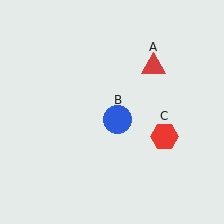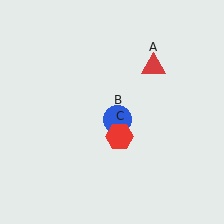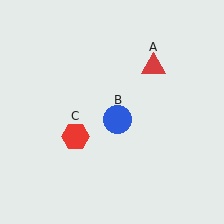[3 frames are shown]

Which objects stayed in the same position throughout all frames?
Red triangle (object A) and blue circle (object B) remained stationary.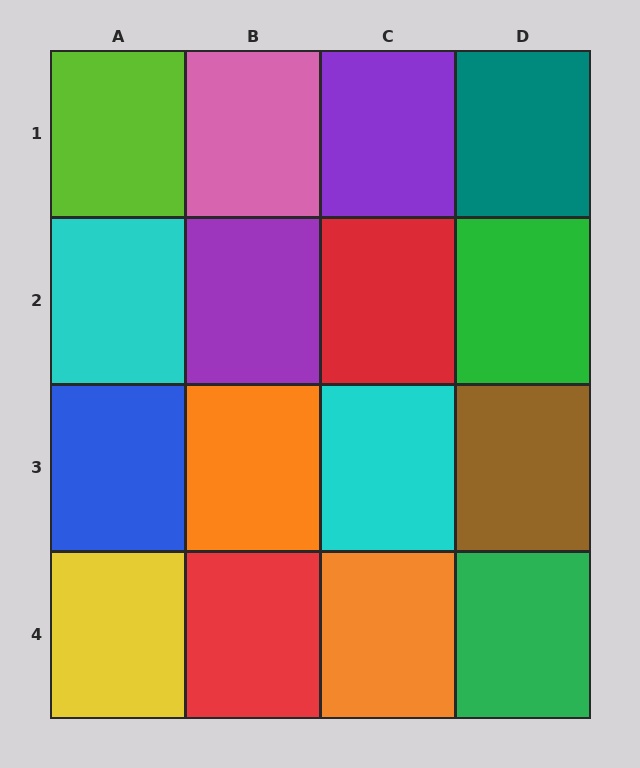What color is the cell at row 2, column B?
Purple.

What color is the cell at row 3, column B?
Orange.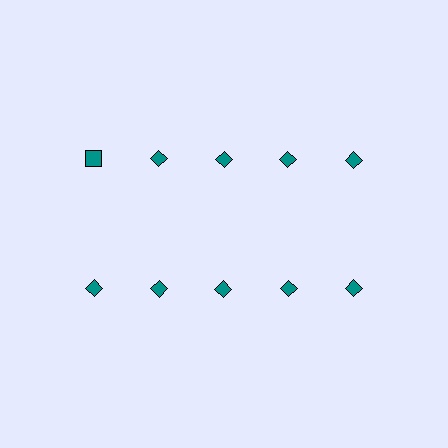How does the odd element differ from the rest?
It has a different shape: square instead of diamond.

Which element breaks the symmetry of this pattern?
The teal square in the top row, leftmost column breaks the symmetry. All other shapes are teal diamonds.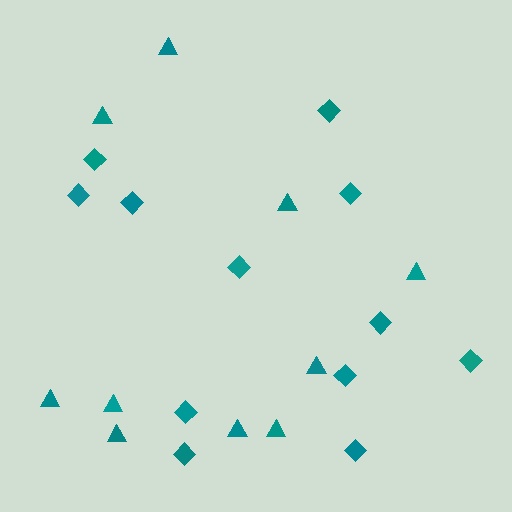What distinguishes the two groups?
There are 2 groups: one group of triangles (10) and one group of diamonds (12).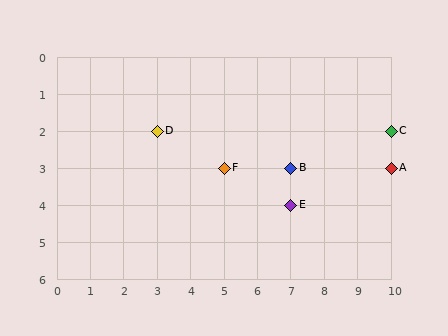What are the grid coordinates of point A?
Point A is at grid coordinates (10, 3).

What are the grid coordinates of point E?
Point E is at grid coordinates (7, 4).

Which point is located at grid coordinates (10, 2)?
Point C is at (10, 2).